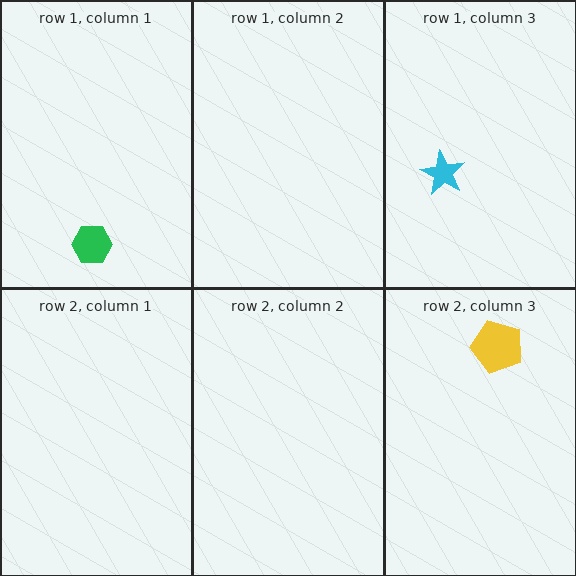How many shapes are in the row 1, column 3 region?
1.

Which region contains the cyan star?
The row 1, column 3 region.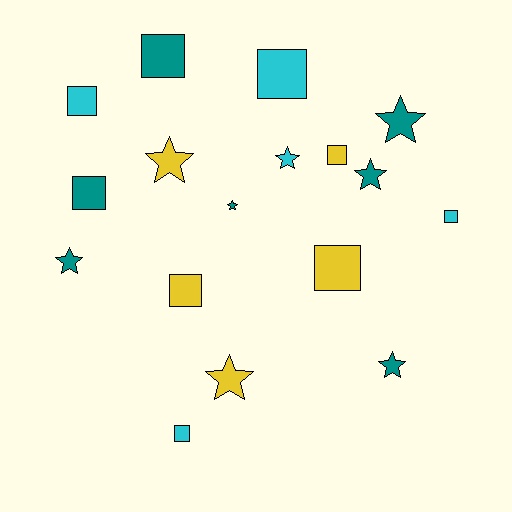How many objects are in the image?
There are 17 objects.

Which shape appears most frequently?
Square, with 9 objects.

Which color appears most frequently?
Teal, with 7 objects.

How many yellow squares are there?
There are 3 yellow squares.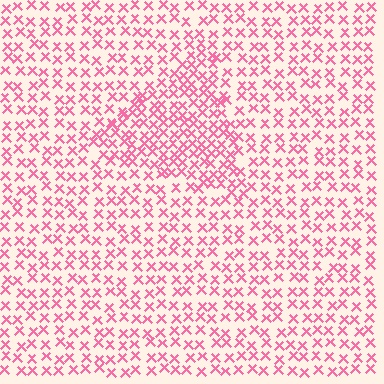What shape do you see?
I see a triangle.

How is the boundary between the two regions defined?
The boundary is defined by a change in element density (approximately 1.7x ratio). All elements are the same color, size, and shape.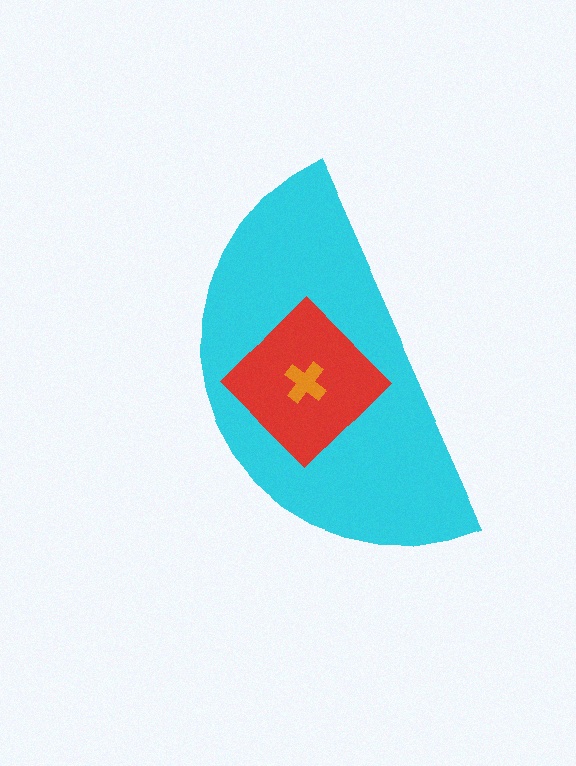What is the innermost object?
The orange cross.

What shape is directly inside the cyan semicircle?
The red diamond.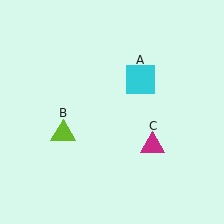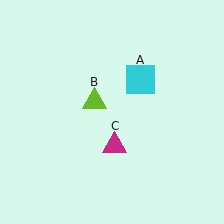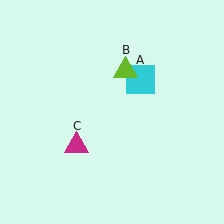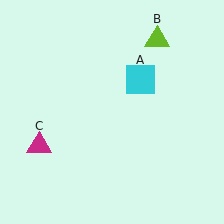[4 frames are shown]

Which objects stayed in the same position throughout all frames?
Cyan square (object A) remained stationary.